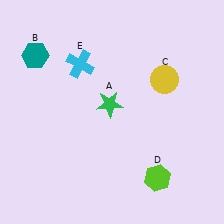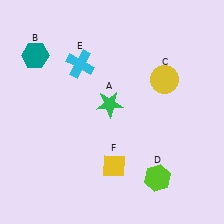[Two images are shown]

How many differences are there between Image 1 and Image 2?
There is 1 difference between the two images.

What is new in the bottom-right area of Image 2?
A yellow diamond (F) was added in the bottom-right area of Image 2.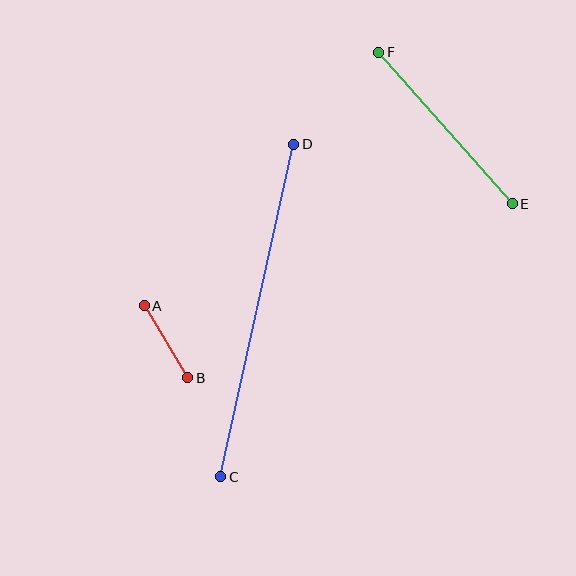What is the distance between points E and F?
The distance is approximately 202 pixels.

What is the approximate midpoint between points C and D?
The midpoint is at approximately (257, 310) pixels.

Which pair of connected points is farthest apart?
Points C and D are farthest apart.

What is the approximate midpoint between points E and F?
The midpoint is at approximately (445, 128) pixels.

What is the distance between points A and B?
The distance is approximately 84 pixels.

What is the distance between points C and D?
The distance is approximately 341 pixels.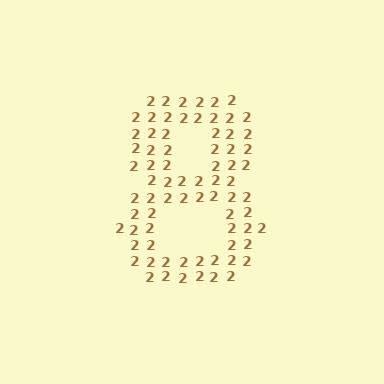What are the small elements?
The small elements are digit 2's.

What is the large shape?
The large shape is the digit 8.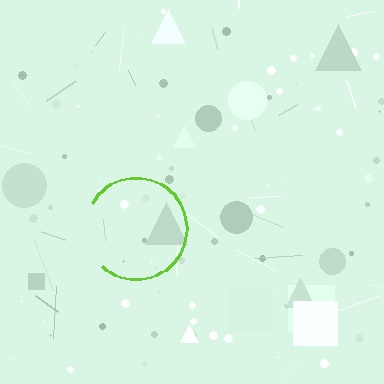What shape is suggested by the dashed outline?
The dashed outline suggests a circle.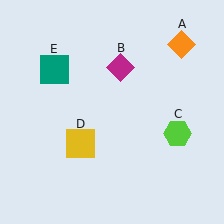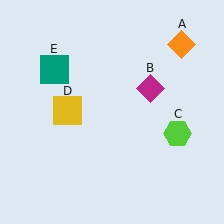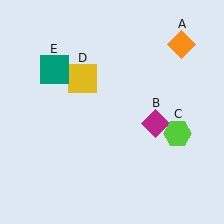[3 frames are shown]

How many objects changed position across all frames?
2 objects changed position: magenta diamond (object B), yellow square (object D).